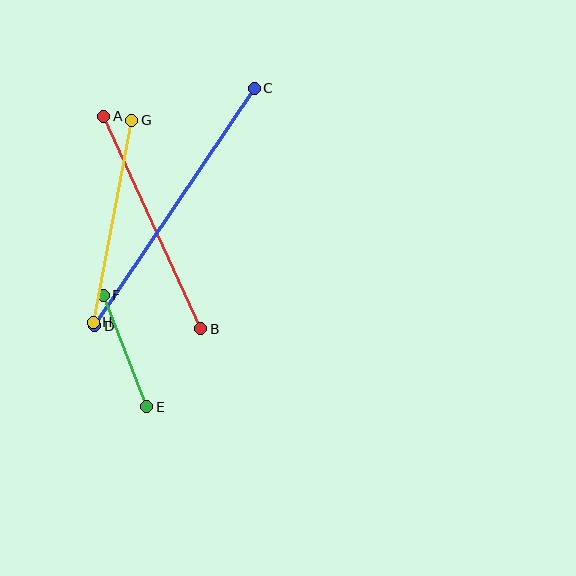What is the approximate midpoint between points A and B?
The midpoint is at approximately (152, 222) pixels.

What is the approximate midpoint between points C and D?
The midpoint is at approximately (174, 207) pixels.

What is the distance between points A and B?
The distance is approximately 233 pixels.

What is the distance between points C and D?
The distance is approximately 286 pixels.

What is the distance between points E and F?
The distance is approximately 119 pixels.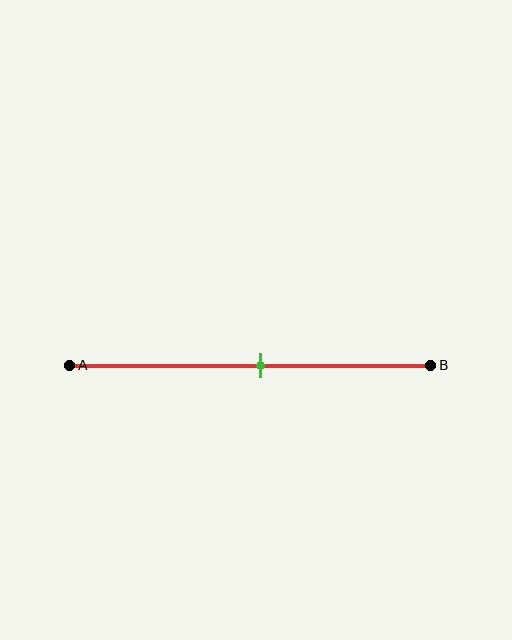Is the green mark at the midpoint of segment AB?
Yes, the mark is approximately at the midpoint.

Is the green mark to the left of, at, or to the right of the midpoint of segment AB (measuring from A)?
The green mark is approximately at the midpoint of segment AB.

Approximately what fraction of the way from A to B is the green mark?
The green mark is approximately 55% of the way from A to B.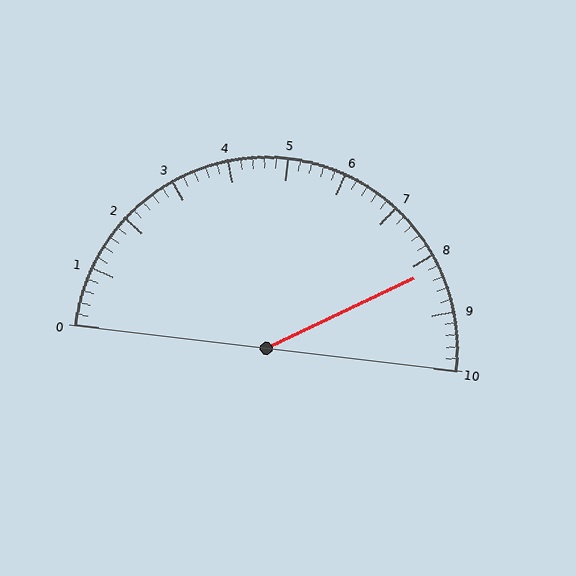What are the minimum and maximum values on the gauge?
The gauge ranges from 0 to 10.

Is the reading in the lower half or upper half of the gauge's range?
The reading is in the upper half of the range (0 to 10).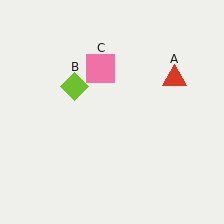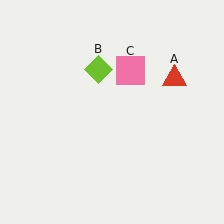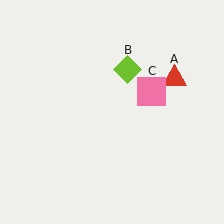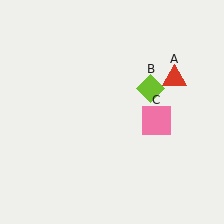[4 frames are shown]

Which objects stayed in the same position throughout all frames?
Red triangle (object A) remained stationary.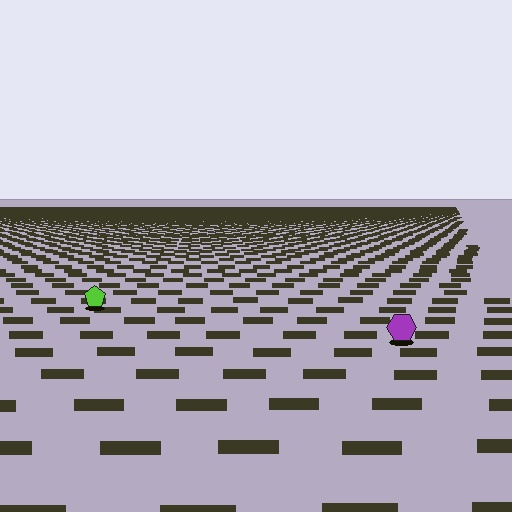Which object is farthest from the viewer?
The lime pentagon is farthest from the viewer. It appears smaller and the ground texture around it is denser.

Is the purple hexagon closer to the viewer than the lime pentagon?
Yes. The purple hexagon is closer — you can tell from the texture gradient: the ground texture is coarser near it.